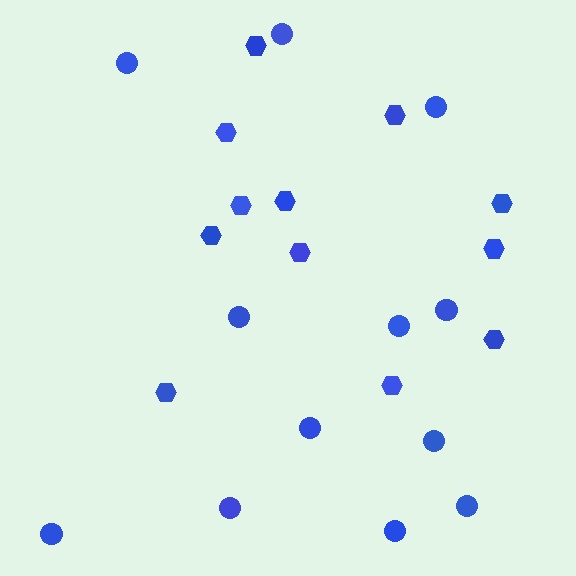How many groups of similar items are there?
There are 2 groups: one group of hexagons (12) and one group of circles (12).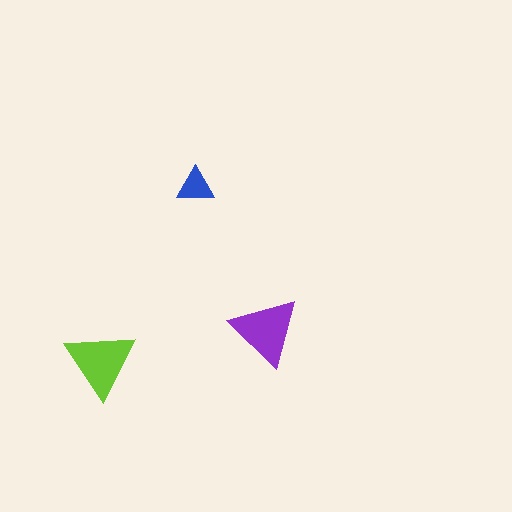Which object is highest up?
The blue triangle is topmost.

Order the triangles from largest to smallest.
the lime one, the purple one, the blue one.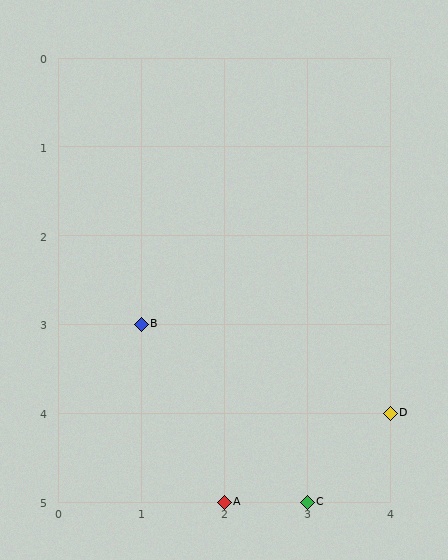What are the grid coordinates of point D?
Point D is at grid coordinates (4, 4).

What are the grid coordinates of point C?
Point C is at grid coordinates (3, 5).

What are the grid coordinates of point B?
Point B is at grid coordinates (1, 3).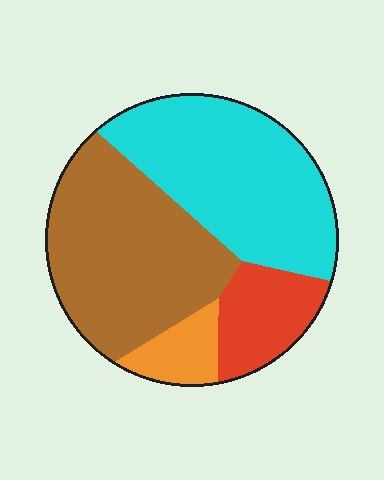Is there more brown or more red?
Brown.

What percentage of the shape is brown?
Brown covers around 40% of the shape.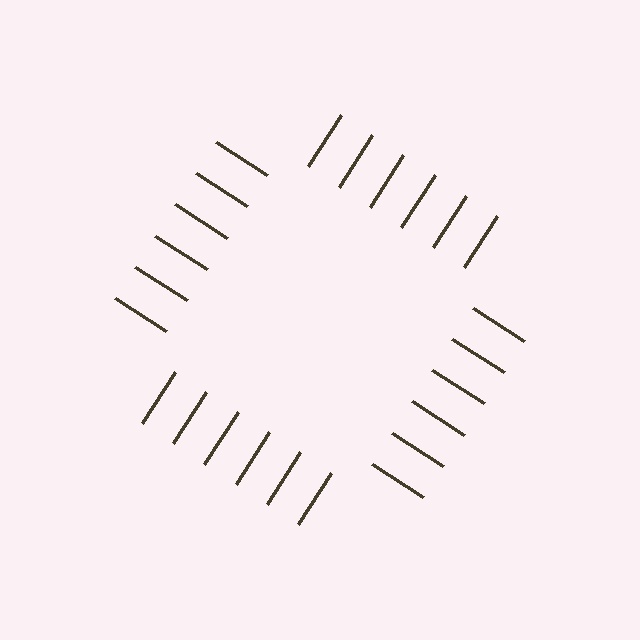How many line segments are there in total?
24 — 6 along each of the 4 edges.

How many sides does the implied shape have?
4 sides — the line-ends trace a square.